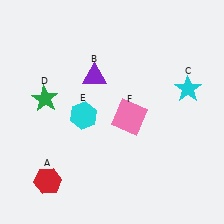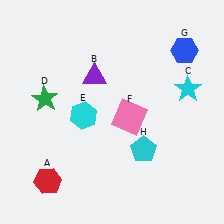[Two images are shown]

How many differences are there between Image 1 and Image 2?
There are 2 differences between the two images.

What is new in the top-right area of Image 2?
A blue hexagon (G) was added in the top-right area of Image 2.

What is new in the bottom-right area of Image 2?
A cyan pentagon (H) was added in the bottom-right area of Image 2.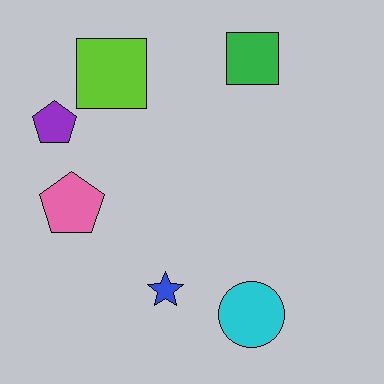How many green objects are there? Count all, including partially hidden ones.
There is 1 green object.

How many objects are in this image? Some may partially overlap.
There are 6 objects.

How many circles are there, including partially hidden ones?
There is 1 circle.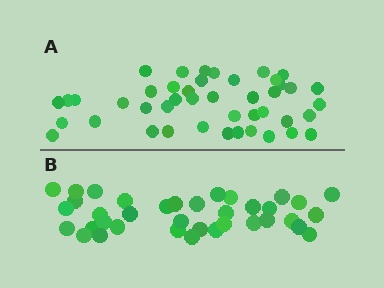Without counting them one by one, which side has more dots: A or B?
Region A (the top region) has more dots.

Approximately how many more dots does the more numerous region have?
Region A has roughly 8 or so more dots than region B.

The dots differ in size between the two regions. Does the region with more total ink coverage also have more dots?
No. Region B has more total ink coverage because its dots are larger, but region A actually contains more individual dots. Total area can be misleading — the number of items is what matters here.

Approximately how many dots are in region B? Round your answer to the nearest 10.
About 40 dots. (The exact count is 37, which rounds to 40.)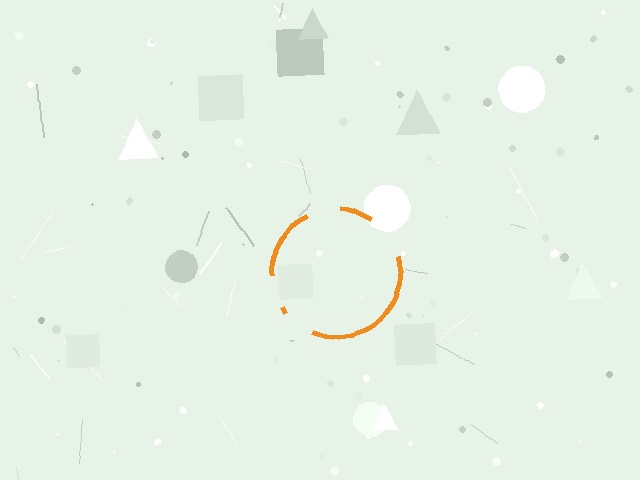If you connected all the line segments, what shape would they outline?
They would outline a circle.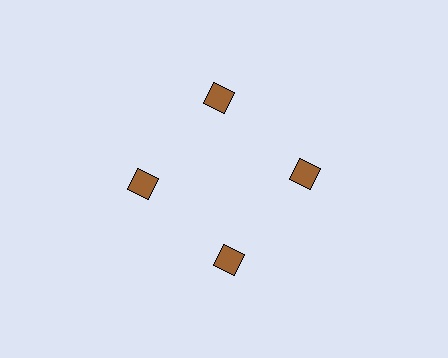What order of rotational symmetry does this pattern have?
This pattern has 4-fold rotational symmetry.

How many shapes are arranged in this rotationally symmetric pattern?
There are 4 shapes, arranged in 4 groups of 1.